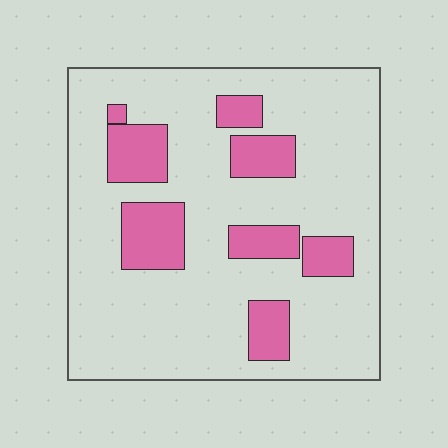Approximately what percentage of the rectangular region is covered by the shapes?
Approximately 20%.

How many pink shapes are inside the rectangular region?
8.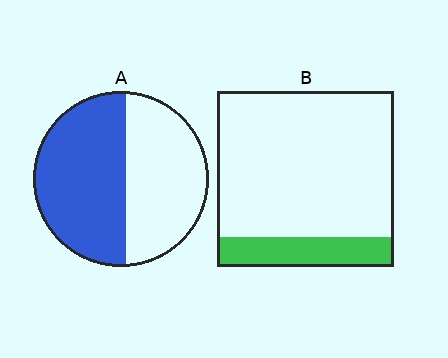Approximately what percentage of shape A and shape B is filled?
A is approximately 55% and B is approximately 15%.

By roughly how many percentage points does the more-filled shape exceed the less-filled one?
By roughly 35 percentage points (A over B).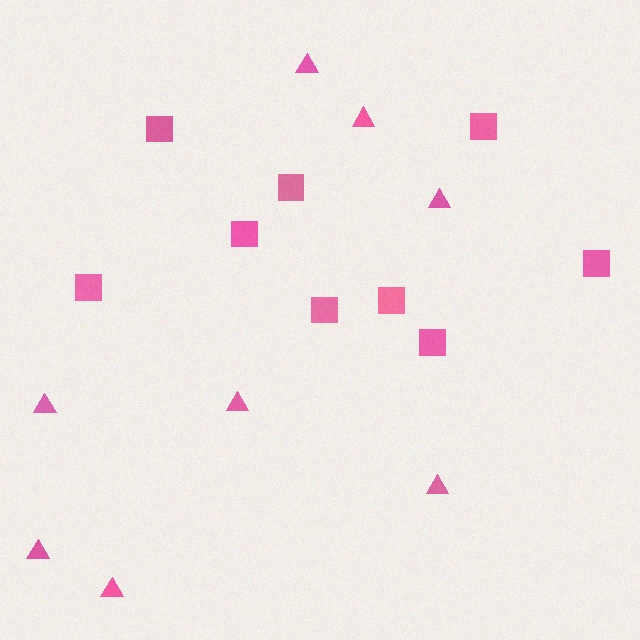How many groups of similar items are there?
There are 2 groups: one group of squares (9) and one group of triangles (8).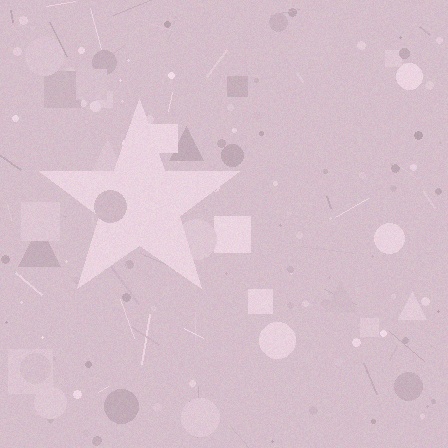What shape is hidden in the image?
A star is hidden in the image.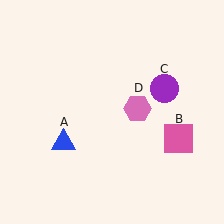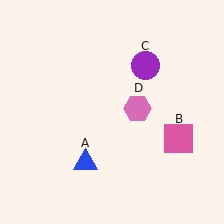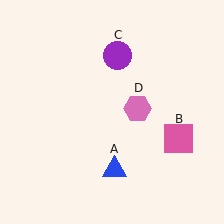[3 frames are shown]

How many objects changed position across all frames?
2 objects changed position: blue triangle (object A), purple circle (object C).